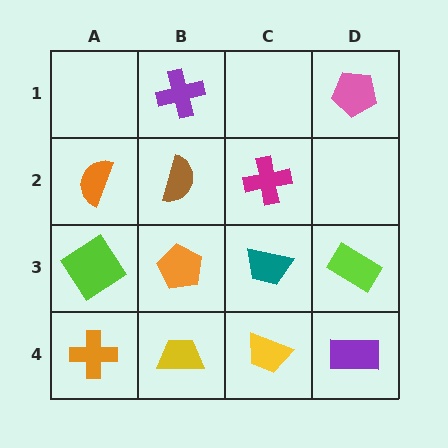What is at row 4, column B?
A yellow trapezoid.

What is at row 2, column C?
A magenta cross.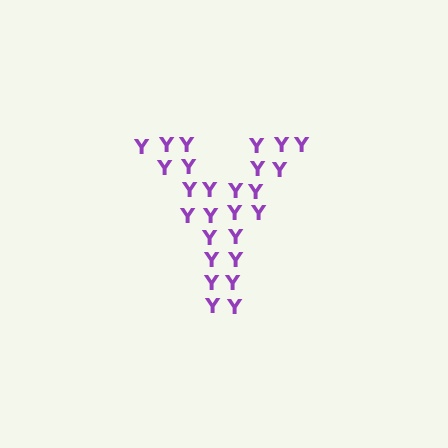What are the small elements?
The small elements are letter Y's.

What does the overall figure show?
The overall figure shows the letter Y.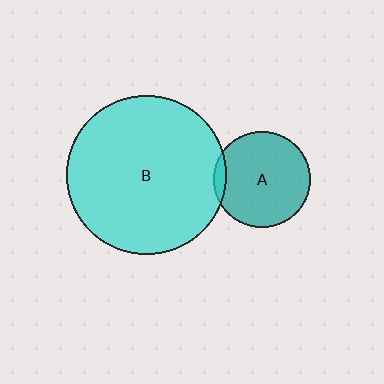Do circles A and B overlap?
Yes.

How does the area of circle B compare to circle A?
Approximately 2.7 times.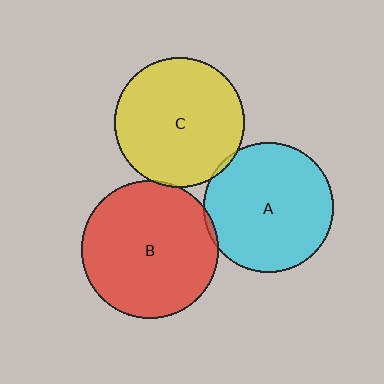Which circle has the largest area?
Circle B (red).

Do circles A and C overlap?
Yes.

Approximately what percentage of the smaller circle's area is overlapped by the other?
Approximately 5%.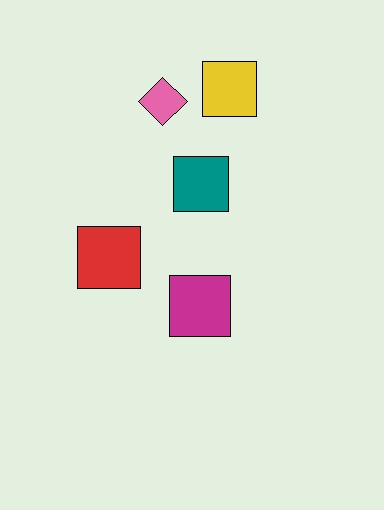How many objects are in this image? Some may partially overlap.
There are 5 objects.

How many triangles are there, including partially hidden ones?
There are no triangles.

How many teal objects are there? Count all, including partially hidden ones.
There is 1 teal object.